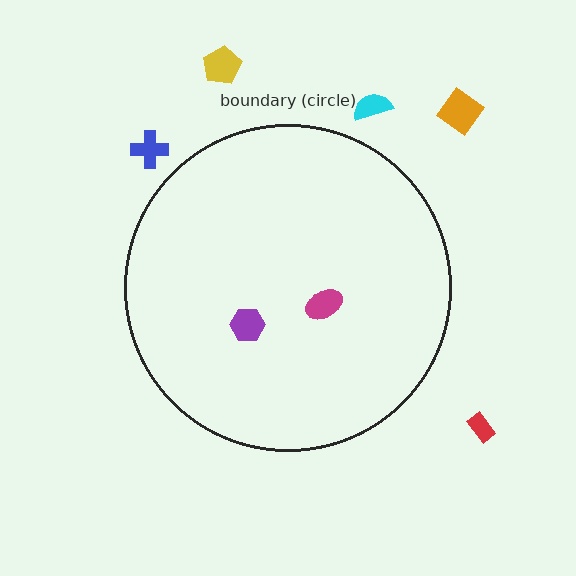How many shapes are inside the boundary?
2 inside, 5 outside.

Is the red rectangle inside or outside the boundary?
Outside.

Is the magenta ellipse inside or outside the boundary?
Inside.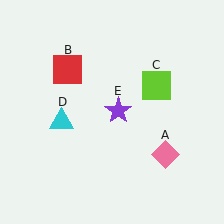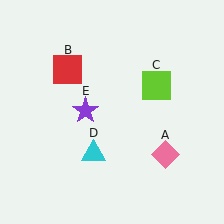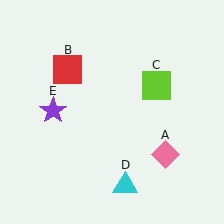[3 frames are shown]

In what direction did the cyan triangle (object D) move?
The cyan triangle (object D) moved down and to the right.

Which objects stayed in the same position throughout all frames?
Pink diamond (object A) and red square (object B) and lime square (object C) remained stationary.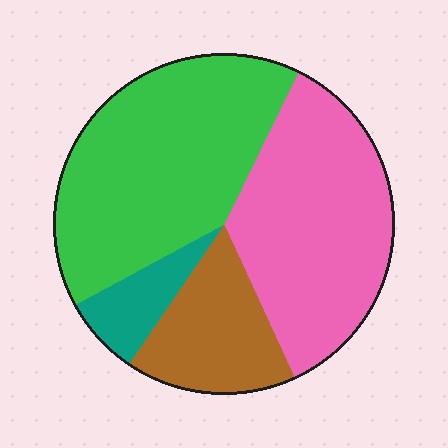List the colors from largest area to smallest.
From largest to smallest: green, pink, brown, teal.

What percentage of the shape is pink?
Pink covers 36% of the shape.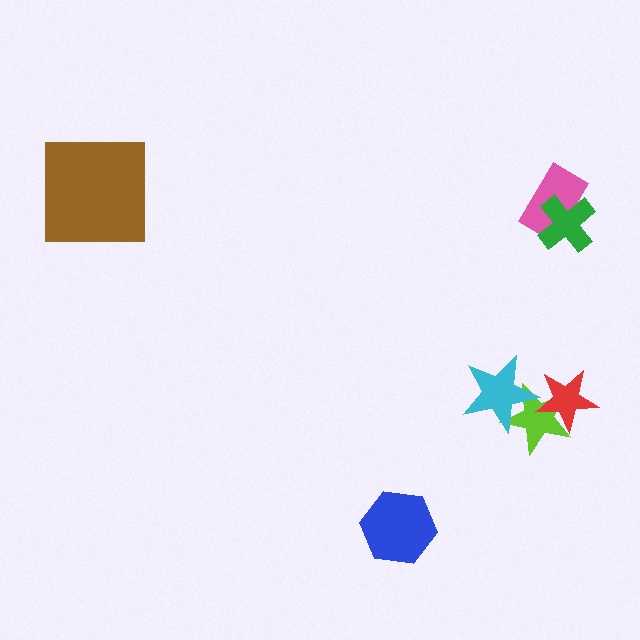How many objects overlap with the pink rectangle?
1 object overlaps with the pink rectangle.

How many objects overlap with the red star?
2 objects overlap with the red star.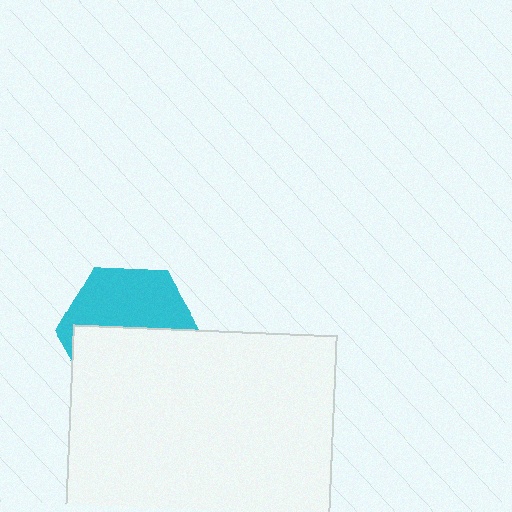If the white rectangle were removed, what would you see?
You would see the complete cyan hexagon.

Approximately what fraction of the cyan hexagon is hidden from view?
Roughly 54% of the cyan hexagon is hidden behind the white rectangle.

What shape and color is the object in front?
The object in front is a white rectangle.